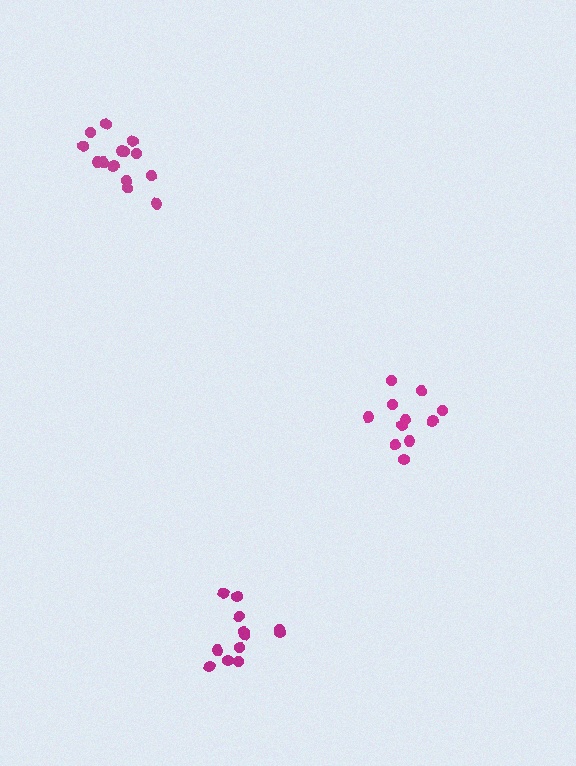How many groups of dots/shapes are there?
There are 3 groups.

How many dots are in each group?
Group 1: 12 dots, Group 2: 14 dots, Group 3: 11 dots (37 total).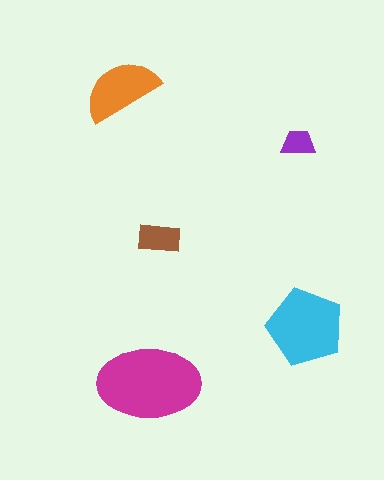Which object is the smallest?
The purple trapezoid.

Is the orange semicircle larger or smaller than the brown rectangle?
Larger.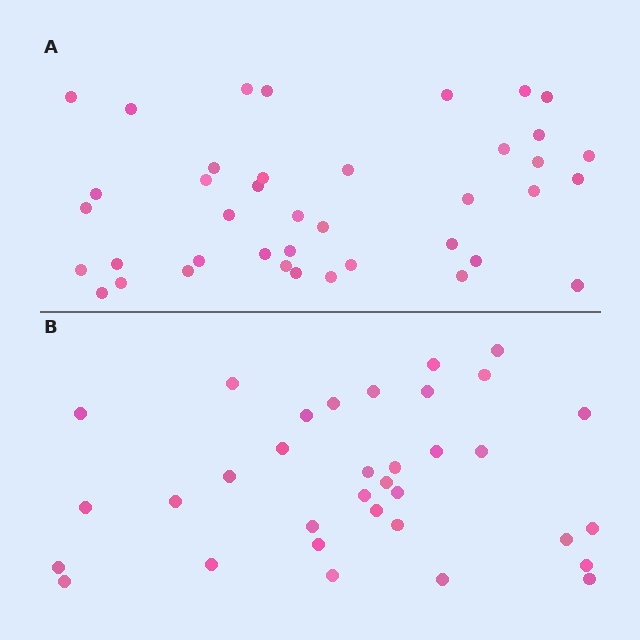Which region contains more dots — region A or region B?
Region A (the top region) has more dots.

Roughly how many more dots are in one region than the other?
Region A has about 6 more dots than region B.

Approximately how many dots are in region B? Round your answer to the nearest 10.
About 30 dots. (The exact count is 34, which rounds to 30.)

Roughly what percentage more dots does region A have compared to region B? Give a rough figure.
About 20% more.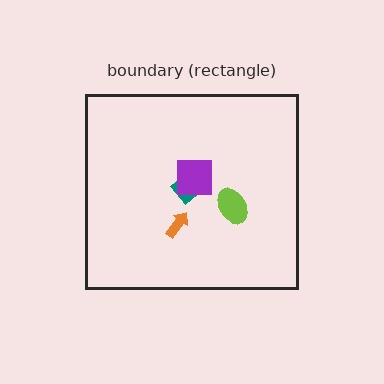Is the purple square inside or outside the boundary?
Inside.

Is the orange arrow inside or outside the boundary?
Inside.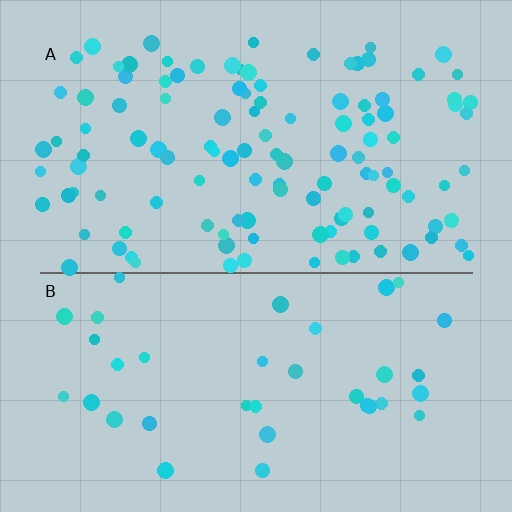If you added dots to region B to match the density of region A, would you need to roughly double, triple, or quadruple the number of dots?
Approximately triple.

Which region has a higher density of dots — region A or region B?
A (the top).